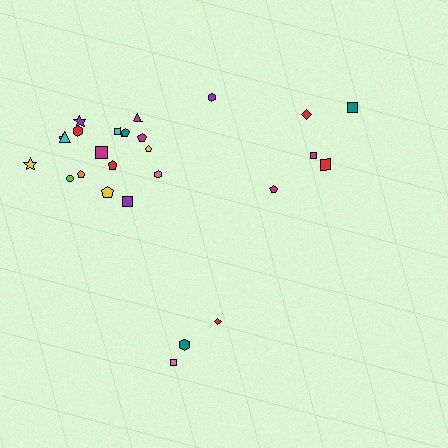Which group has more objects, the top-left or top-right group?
The top-left group.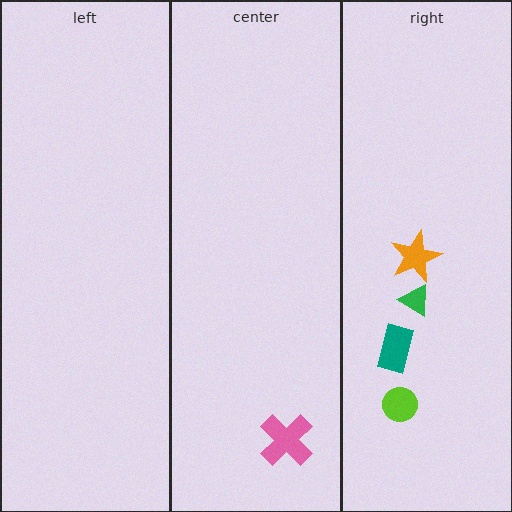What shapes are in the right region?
The orange star, the teal rectangle, the lime circle, the green triangle.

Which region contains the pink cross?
The center region.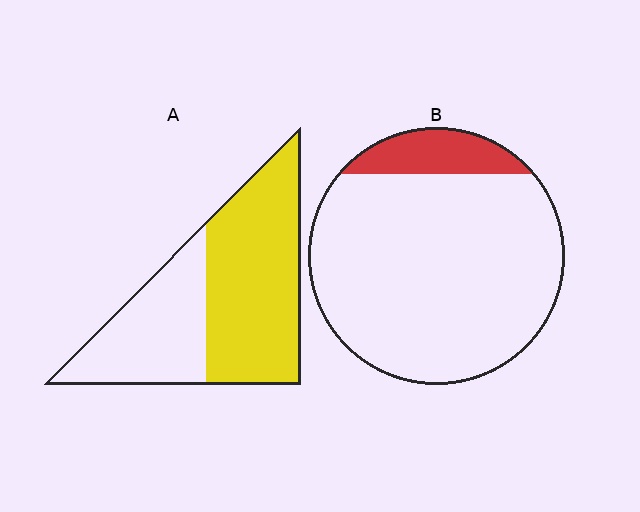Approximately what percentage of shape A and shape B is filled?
A is approximately 60% and B is approximately 10%.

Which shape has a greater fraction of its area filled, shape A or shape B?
Shape A.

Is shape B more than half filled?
No.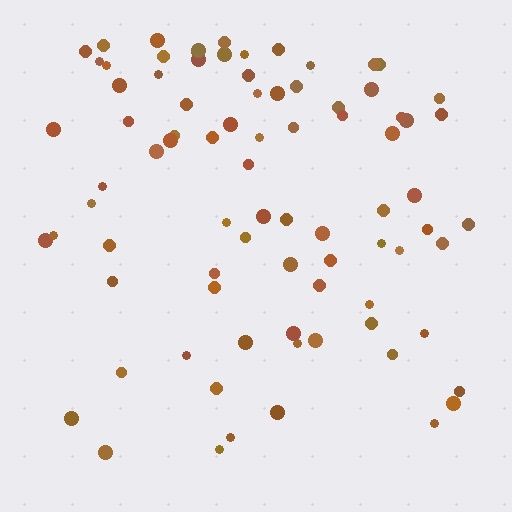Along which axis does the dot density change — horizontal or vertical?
Vertical.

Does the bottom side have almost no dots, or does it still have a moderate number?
Still a moderate number, just noticeably fewer than the top.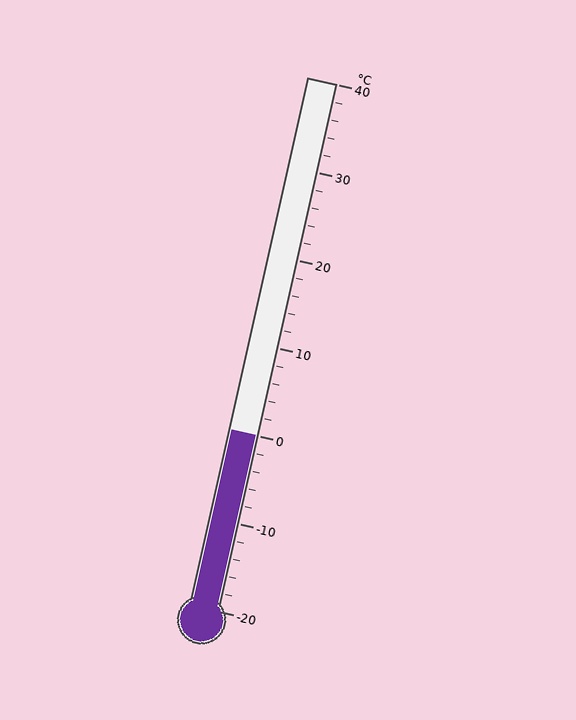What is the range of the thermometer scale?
The thermometer scale ranges from -20°C to 40°C.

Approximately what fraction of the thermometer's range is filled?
The thermometer is filled to approximately 35% of its range.